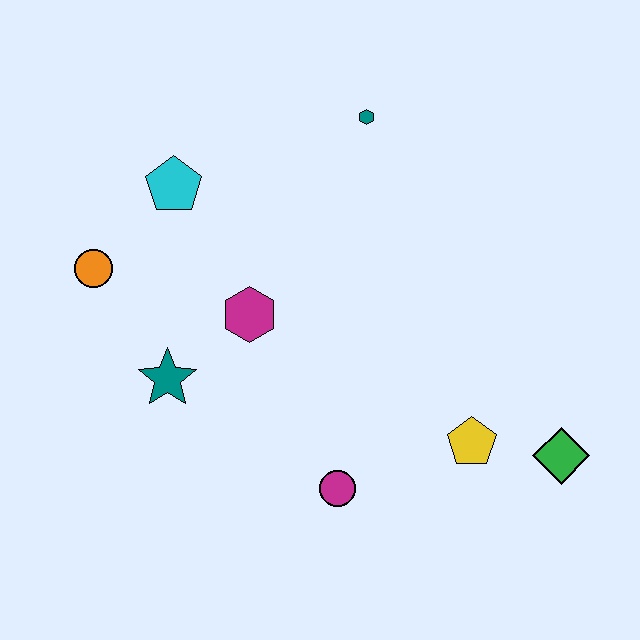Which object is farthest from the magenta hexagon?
The green diamond is farthest from the magenta hexagon.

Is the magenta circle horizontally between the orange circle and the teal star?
No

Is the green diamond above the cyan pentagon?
No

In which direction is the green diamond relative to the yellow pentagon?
The green diamond is to the right of the yellow pentagon.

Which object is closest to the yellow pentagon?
The green diamond is closest to the yellow pentagon.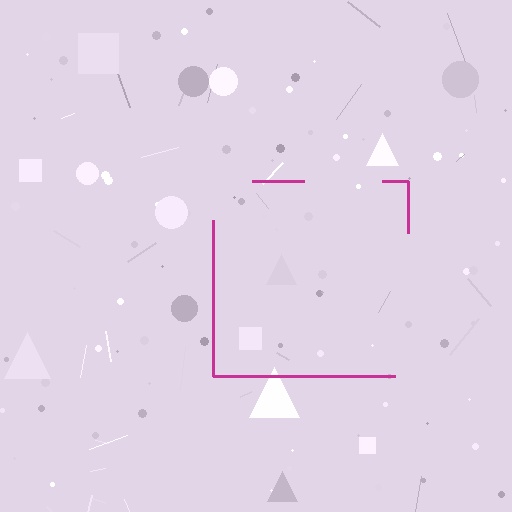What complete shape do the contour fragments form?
The contour fragments form a square.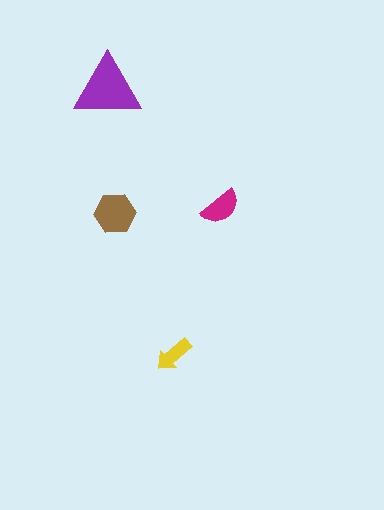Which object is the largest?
The purple triangle.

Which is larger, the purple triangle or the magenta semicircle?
The purple triangle.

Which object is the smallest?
The yellow arrow.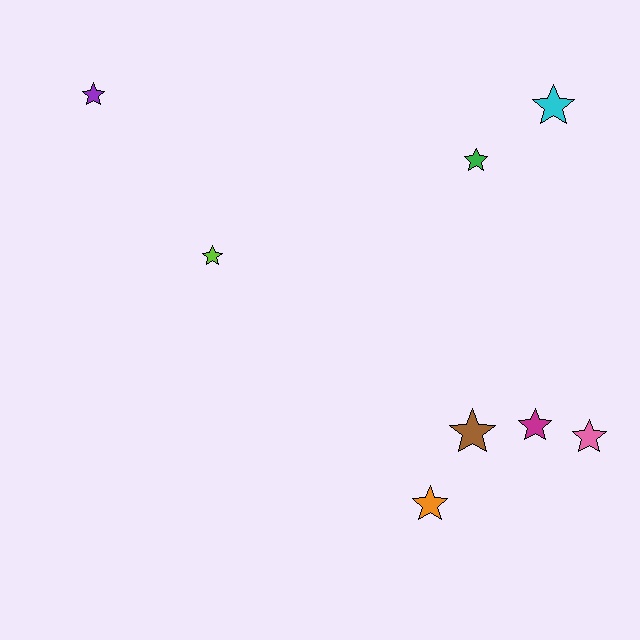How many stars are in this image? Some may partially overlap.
There are 8 stars.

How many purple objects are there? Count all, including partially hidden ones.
There is 1 purple object.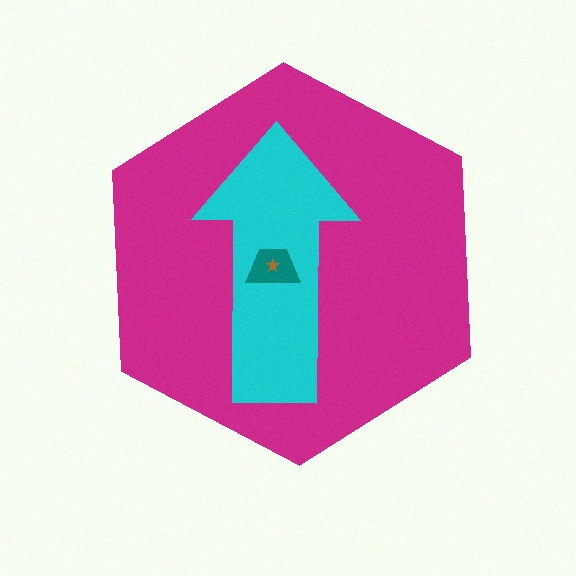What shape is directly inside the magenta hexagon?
The cyan arrow.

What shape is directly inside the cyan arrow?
The teal trapezoid.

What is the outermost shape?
The magenta hexagon.